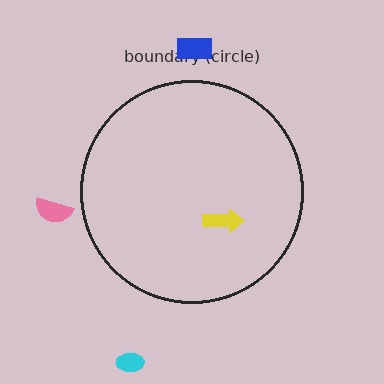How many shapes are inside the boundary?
1 inside, 3 outside.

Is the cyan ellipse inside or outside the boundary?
Outside.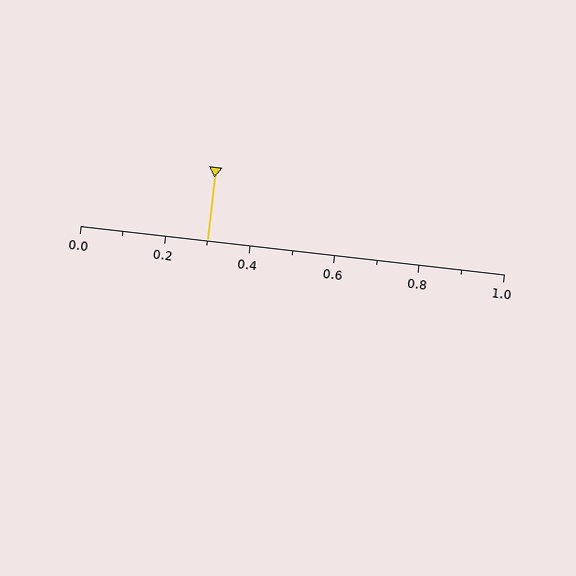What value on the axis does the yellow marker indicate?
The marker indicates approximately 0.3.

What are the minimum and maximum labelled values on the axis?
The axis runs from 0.0 to 1.0.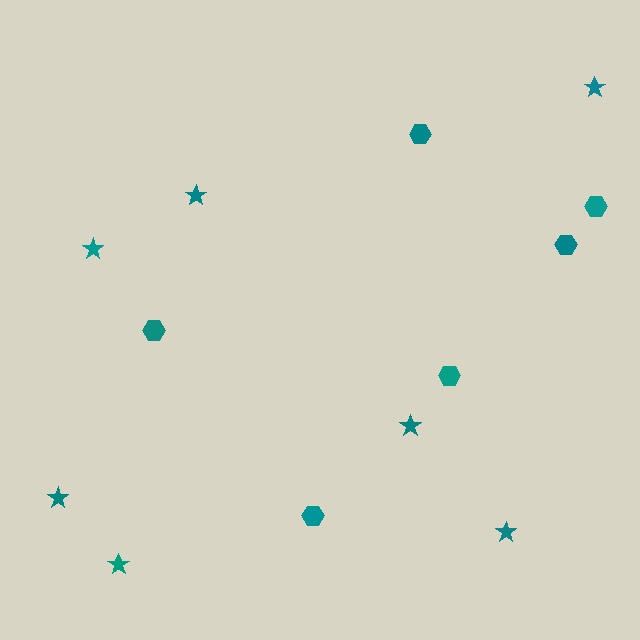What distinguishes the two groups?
There are 2 groups: one group of stars (7) and one group of hexagons (6).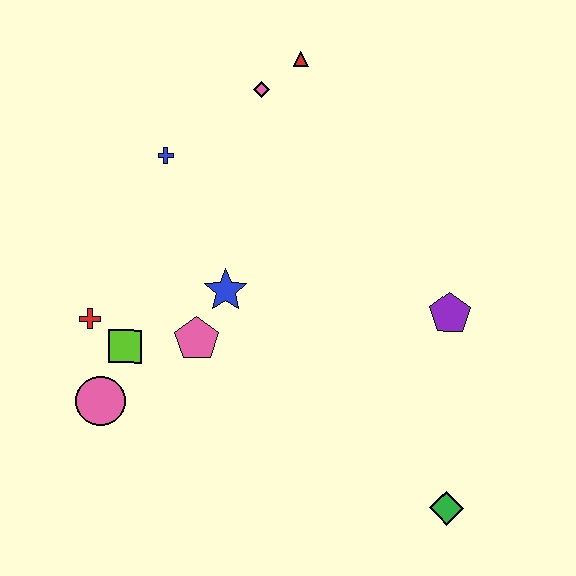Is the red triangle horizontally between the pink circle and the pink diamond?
No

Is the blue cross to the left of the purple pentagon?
Yes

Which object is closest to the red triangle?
The pink diamond is closest to the red triangle.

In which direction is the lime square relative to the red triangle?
The lime square is below the red triangle.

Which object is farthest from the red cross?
The green diamond is farthest from the red cross.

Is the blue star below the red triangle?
Yes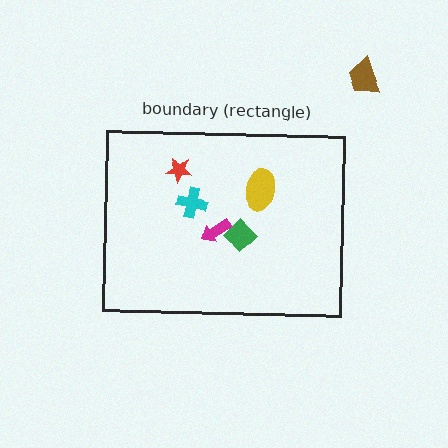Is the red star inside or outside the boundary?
Inside.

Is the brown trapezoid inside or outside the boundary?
Outside.